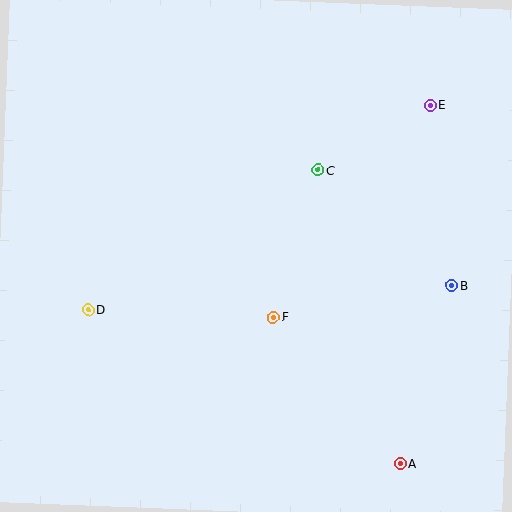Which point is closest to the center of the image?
Point F at (273, 317) is closest to the center.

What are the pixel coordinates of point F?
Point F is at (273, 317).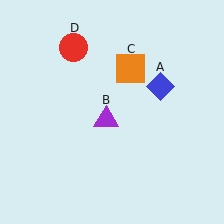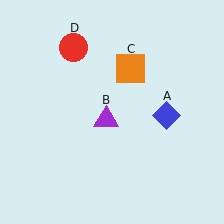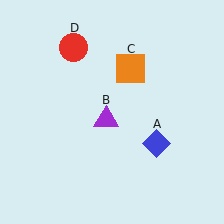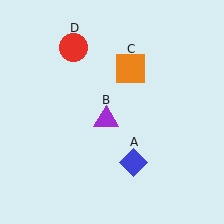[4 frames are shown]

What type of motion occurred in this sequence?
The blue diamond (object A) rotated clockwise around the center of the scene.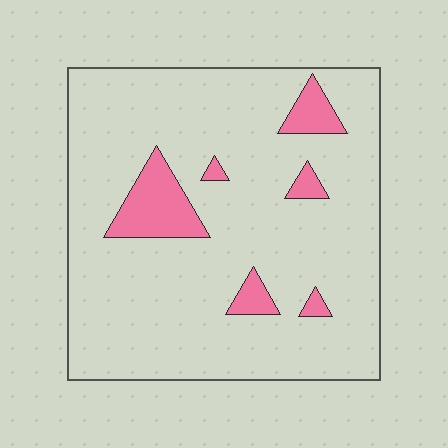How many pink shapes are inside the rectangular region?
6.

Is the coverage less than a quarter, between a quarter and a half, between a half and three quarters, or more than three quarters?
Less than a quarter.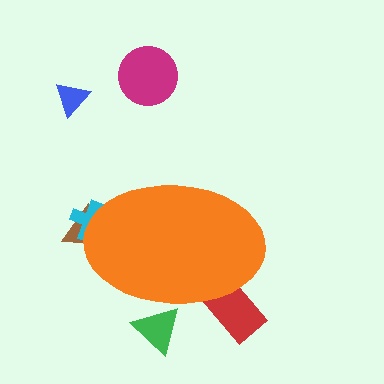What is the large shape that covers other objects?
An orange ellipse.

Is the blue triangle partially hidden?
No, the blue triangle is fully visible.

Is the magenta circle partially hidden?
No, the magenta circle is fully visible.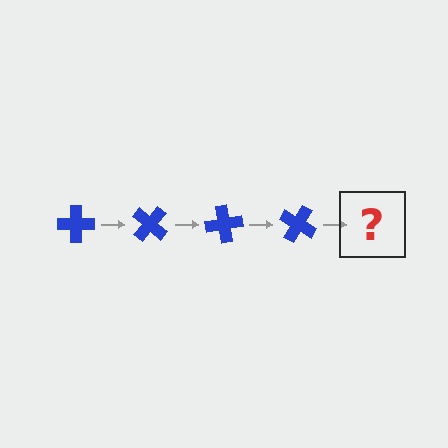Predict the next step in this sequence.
The next step is a blue cross rotated 160 degrees.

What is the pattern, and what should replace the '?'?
The pattern is that the cross rotates 40 degrees each step. The '?' should be a blue cross rotated 160 degrees.